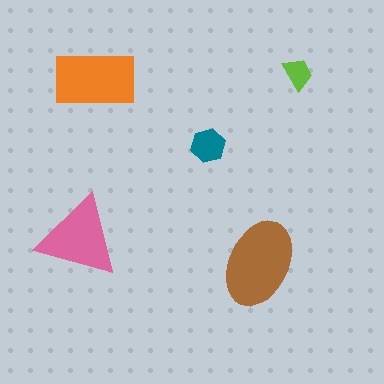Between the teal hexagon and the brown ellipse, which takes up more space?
The brown ellipse.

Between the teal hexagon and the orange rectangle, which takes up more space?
The orange rectangle.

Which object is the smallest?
The lime trapezoid.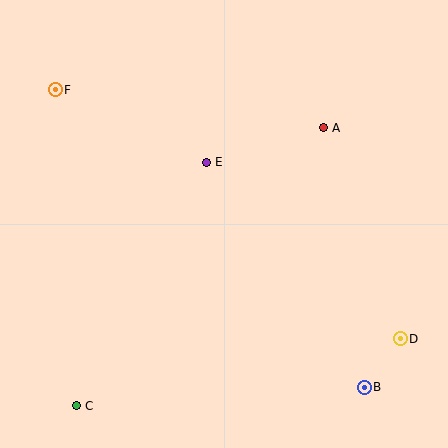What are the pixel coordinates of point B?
Point B is at (364, 387).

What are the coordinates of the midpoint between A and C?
The midpoint between A and C is at (200, 267).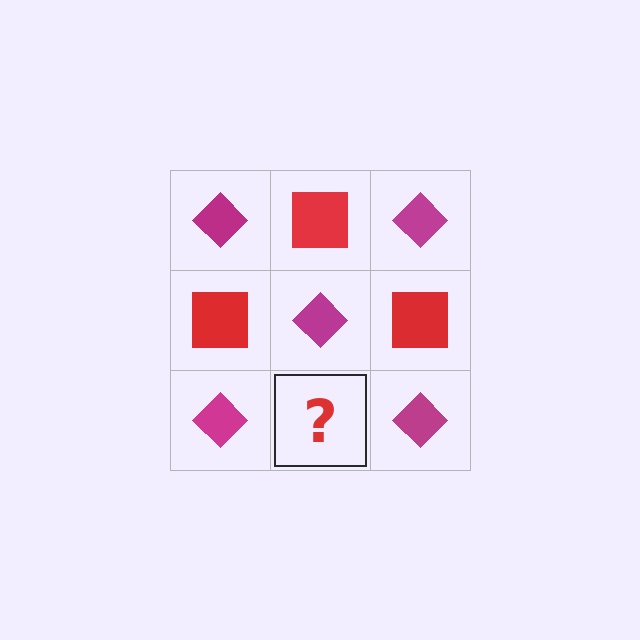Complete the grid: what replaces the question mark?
The question mark should be replaced with a red square.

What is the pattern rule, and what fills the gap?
The rule is that it alternates magenta diamond and red square in a checkerboard pattern. The gap should be filled with a red square.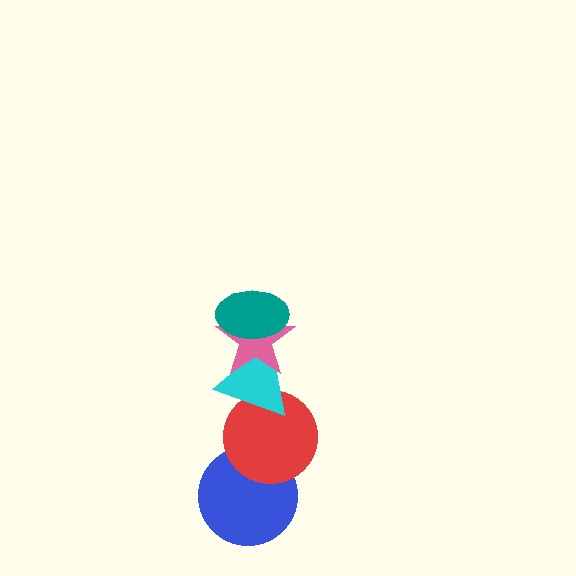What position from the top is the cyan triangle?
The cyan triangle is 3rd from the top.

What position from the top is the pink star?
The pink star is 2nd from the top.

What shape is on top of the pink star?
The teal ellipse is on top of the pink star.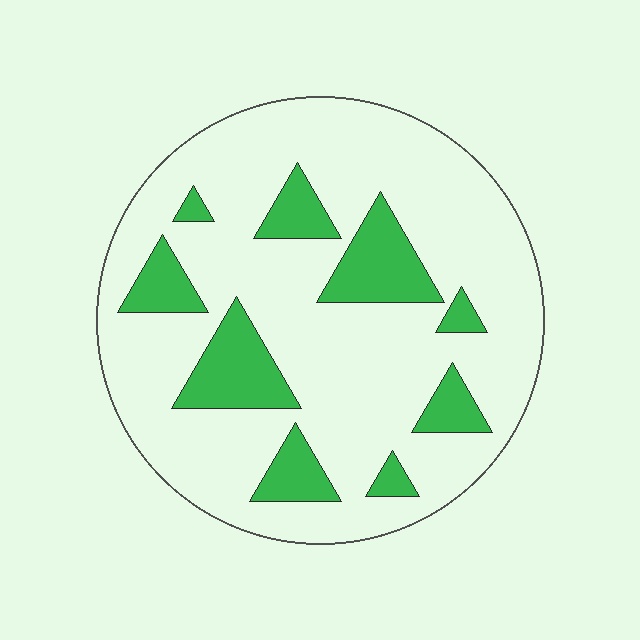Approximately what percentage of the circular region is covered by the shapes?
Approximately 20%.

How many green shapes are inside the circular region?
9.